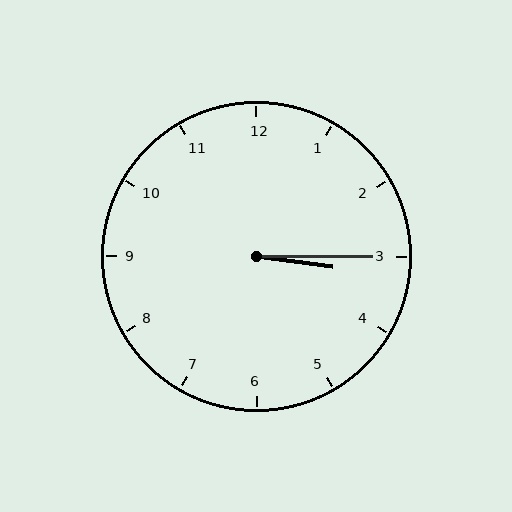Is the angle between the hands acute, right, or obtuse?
It is acute.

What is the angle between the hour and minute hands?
Approximately 8 degrees.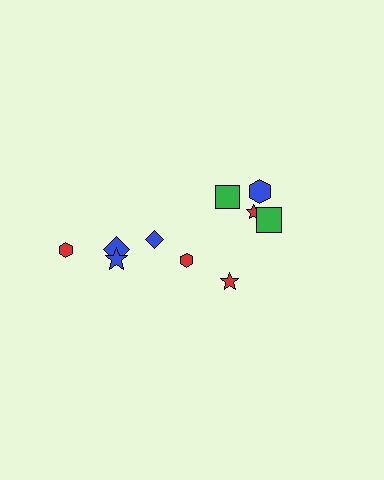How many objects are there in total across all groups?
There are 10 objects.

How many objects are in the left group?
There are 4 objects.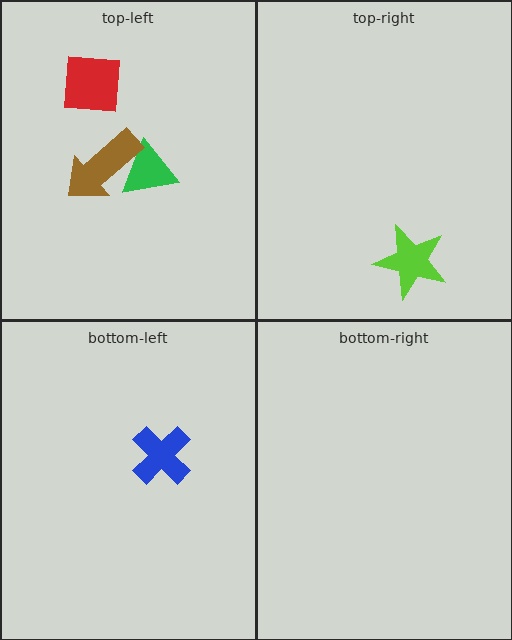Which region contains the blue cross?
The bottom-left region.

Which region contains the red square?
The top-left region.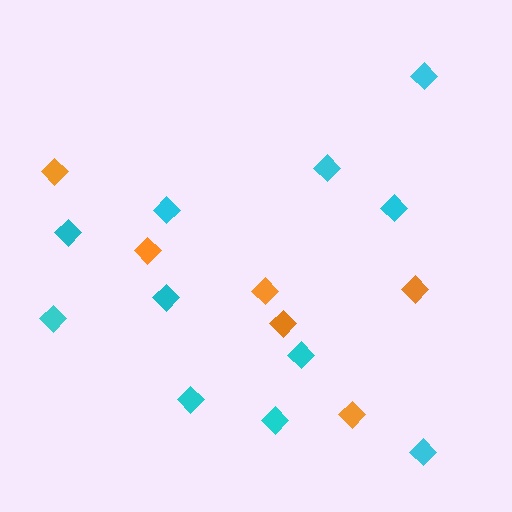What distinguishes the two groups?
There are 2 groups: one group of cyan diamonds (11) and one group of orange diamonds (6).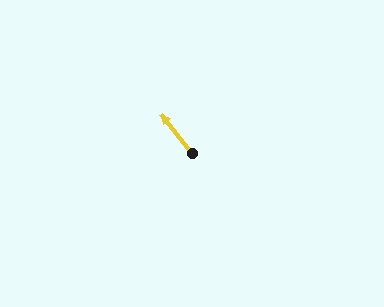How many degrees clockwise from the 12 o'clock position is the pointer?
Approximately 322 degrees.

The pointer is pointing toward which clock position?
Roughly 11 o'clock.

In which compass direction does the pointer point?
Northwest.